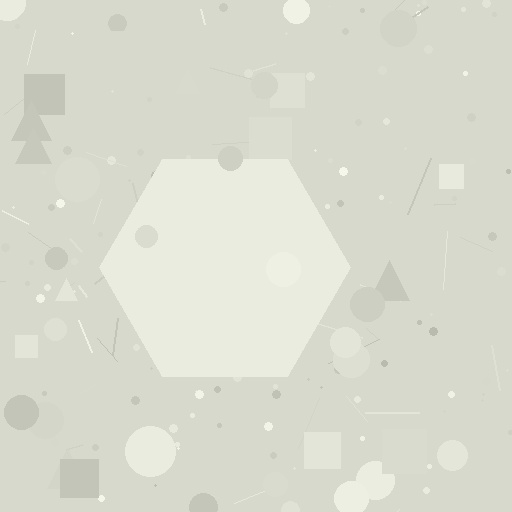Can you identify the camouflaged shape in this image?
The camouflaged shape is a hexagon.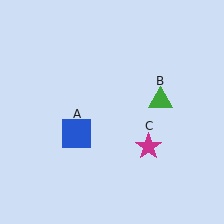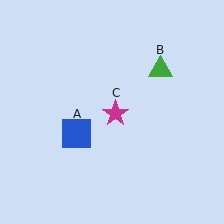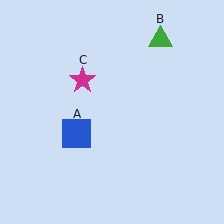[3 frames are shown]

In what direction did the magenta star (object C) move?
The magenta star (object C) moved up and to the left.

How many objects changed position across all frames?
2 objects changed position: green triangle (object B), magenta star (object C).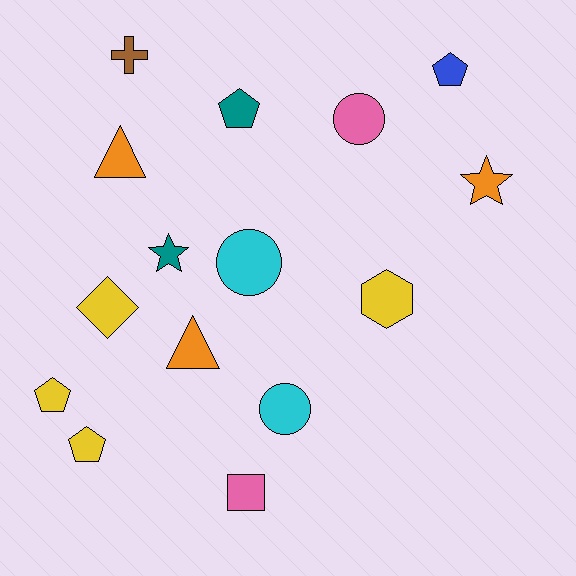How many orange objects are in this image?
There are 3 orange objects.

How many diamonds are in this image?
There is 1 diamond.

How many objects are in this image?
There are 15 objects.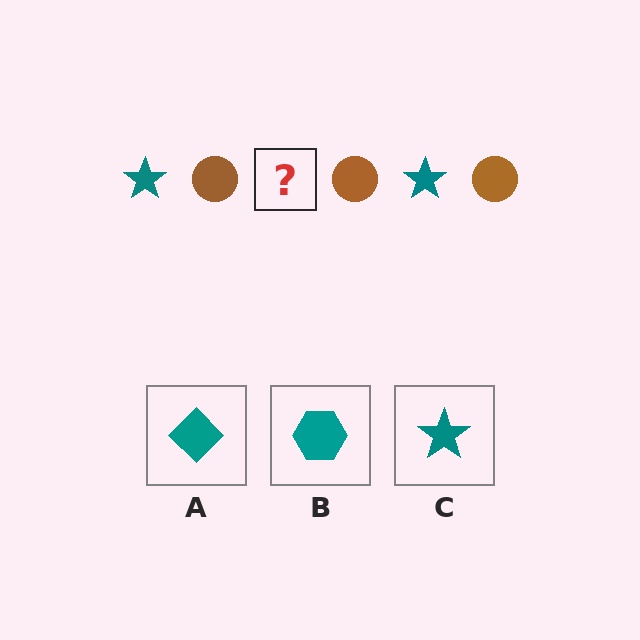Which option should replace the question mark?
Option C.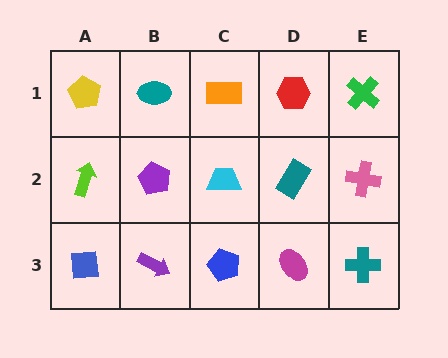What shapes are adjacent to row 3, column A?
A lime arrow (row 2, column A), a purple arrow (row 3, column B).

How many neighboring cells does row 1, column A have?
2.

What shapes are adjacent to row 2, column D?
A red hexagon (row 1, column D), a magenta ellipse (row 3, column D), a cyan trapezoid (row 2, column C), a pink cross (row 2, column E).